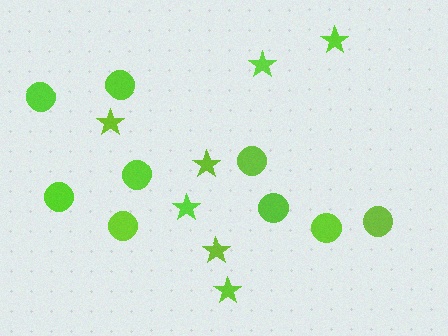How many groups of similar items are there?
There are 2 groups: one group of stars (7) and one group of circles (9).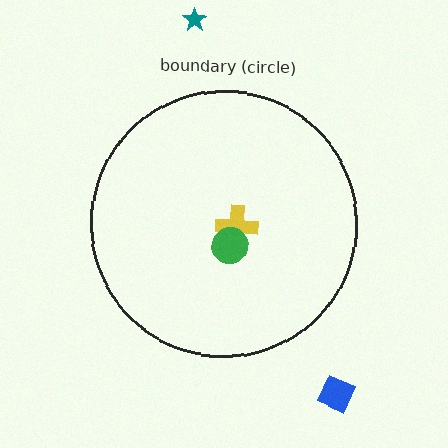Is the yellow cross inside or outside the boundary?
Inside.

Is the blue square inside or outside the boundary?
Outside.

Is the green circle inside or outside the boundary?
Inside.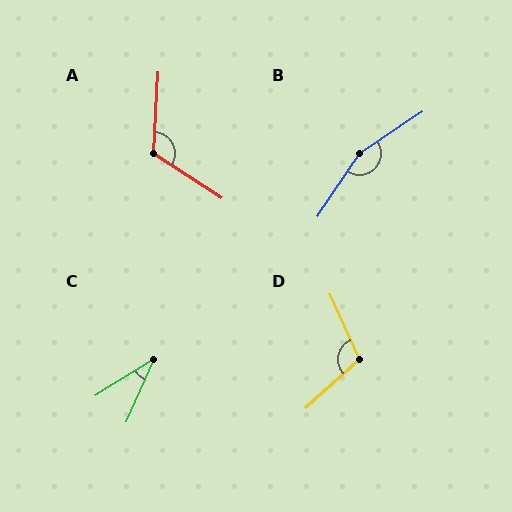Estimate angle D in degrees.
Approximately 108 degrees.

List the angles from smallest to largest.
C (34°), D (108°), A (120°), B (158°).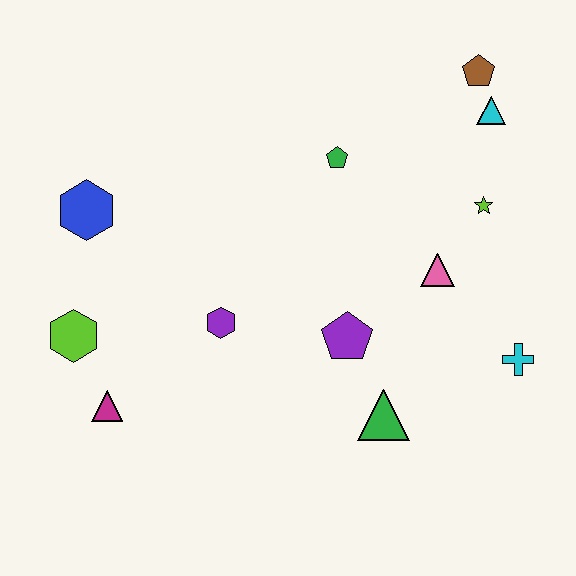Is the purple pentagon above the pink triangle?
No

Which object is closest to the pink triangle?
The lime star is closest to the pink triangle.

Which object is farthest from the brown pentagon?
The magenta triangle is farthest from the brown pentagon.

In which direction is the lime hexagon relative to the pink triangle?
The lime hexagon is to the left of the pink triangle.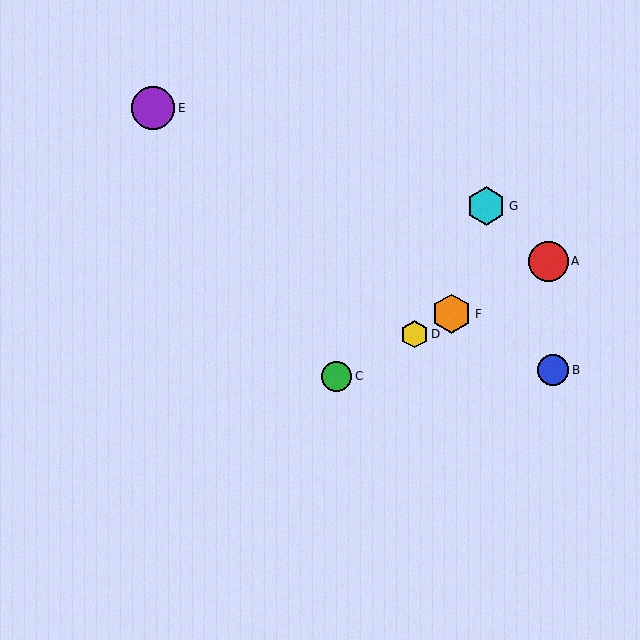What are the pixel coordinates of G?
Object G is at (486, 206).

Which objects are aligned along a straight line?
Objects A, C, D, F are aligned along a straight line.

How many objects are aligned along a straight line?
4 objects (A, C, D, F) are aligned along a straight line.